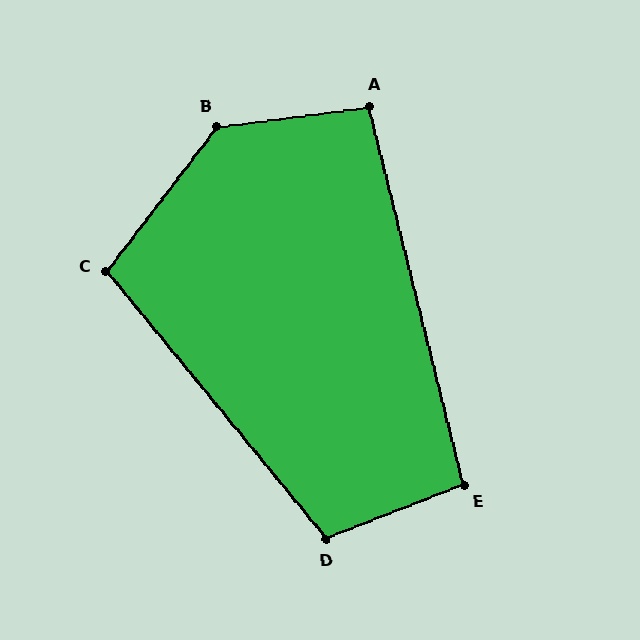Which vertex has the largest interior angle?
B, at approximately 135 degrees.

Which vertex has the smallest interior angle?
A, at approximately 96 degrees.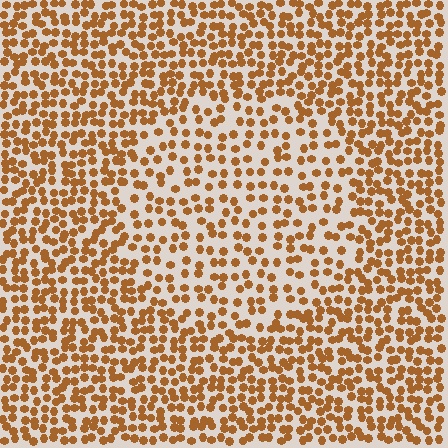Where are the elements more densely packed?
The elements are more densely packed outside the circle boundary.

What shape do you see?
I see a circle.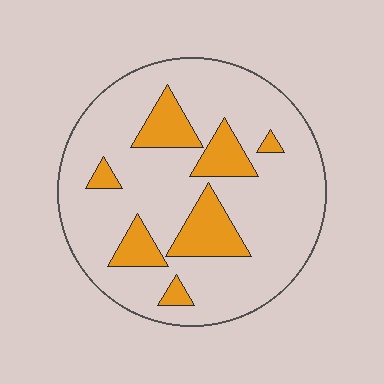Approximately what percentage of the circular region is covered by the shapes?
Approximately 20%.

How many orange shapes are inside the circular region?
7.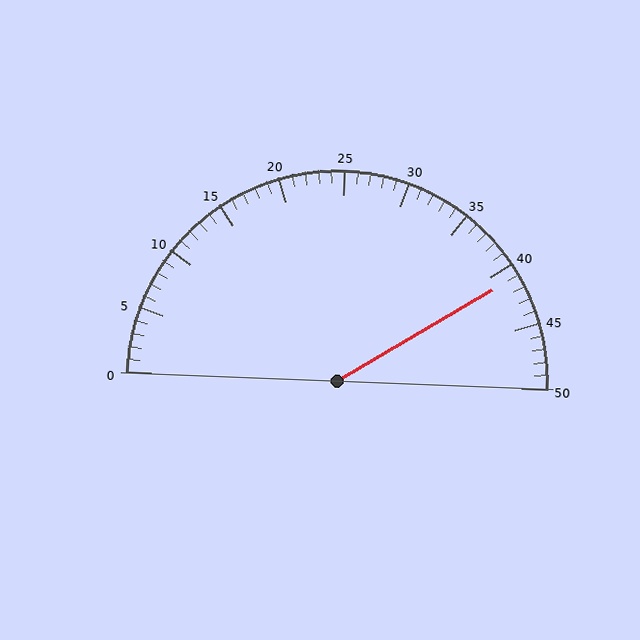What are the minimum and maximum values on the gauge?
The gauge ranges from 0 to 50.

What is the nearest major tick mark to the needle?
The nearest major tick mark is 40.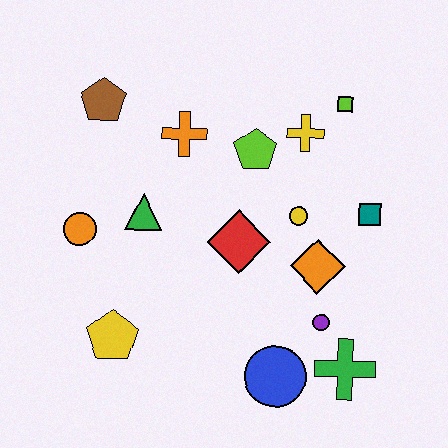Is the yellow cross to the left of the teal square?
Yes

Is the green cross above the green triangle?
No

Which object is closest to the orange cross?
The lime pentagon is closest to the orange cross.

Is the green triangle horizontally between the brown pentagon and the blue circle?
Yes